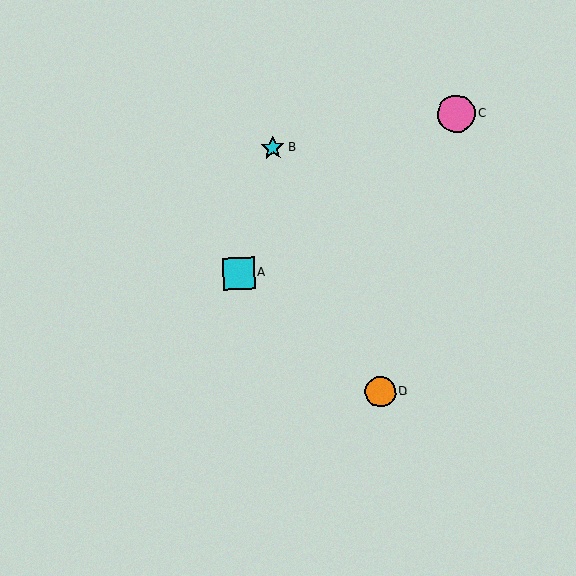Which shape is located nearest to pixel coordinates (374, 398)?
The orange circle (labeled D) at (380, 392) is nearest to that location.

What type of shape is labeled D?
Shape D is an orange circle.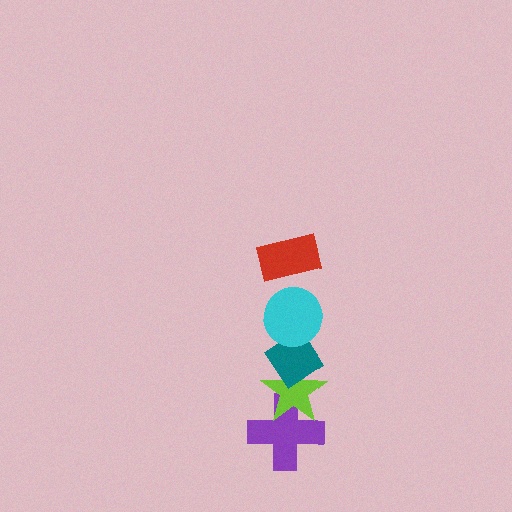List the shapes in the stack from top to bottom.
From top to bottom: the red rectangle, the cyan circle, the teal diamond, the lime star, the purple cross.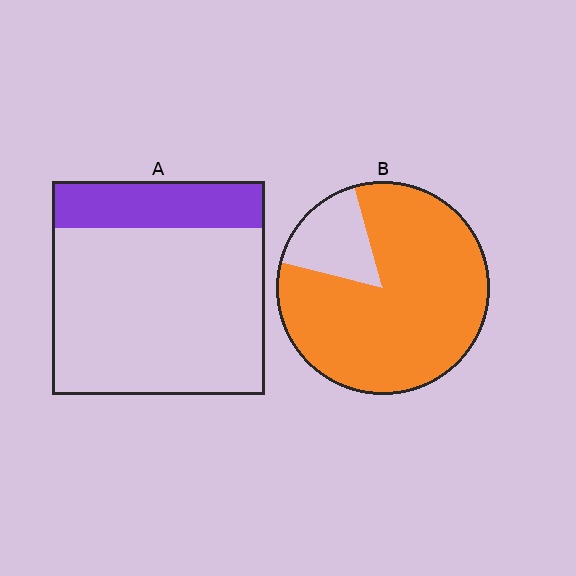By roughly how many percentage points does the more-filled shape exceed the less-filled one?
By roughly 60 percentage points (B over A).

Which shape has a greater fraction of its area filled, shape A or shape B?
Shape B.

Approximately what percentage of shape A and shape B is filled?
A is approximately 20% and B is approximately 85%.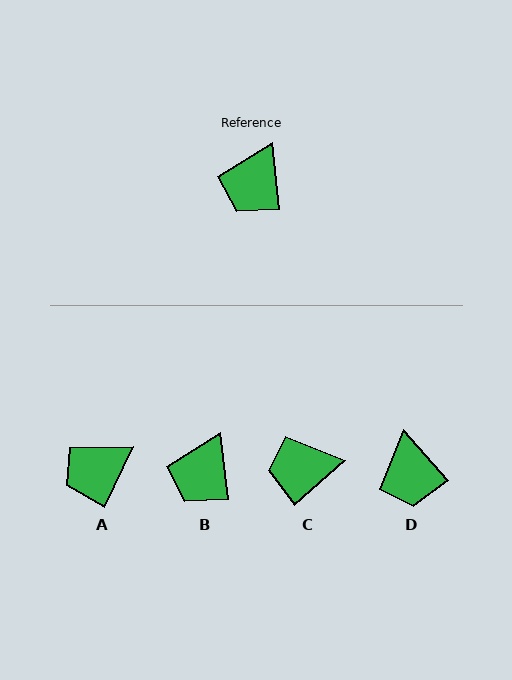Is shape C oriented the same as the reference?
No, it is off by about 54 degrees.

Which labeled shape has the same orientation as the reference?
B.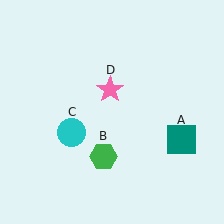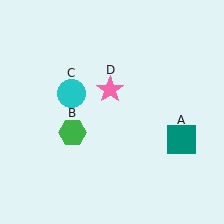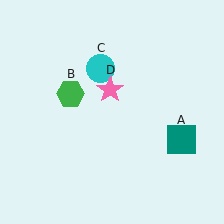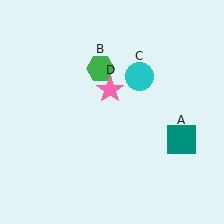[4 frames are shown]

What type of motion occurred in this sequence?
The green hexagon (object B), cyan circle (object C) rotated clockwise around the center of the scene.